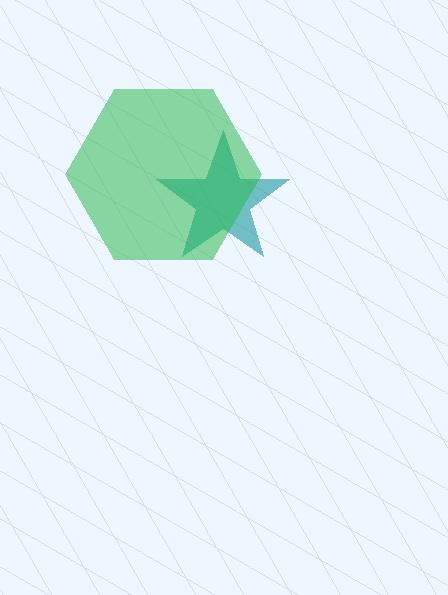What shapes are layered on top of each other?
The layered shapes are: a teal star, a green hexagon.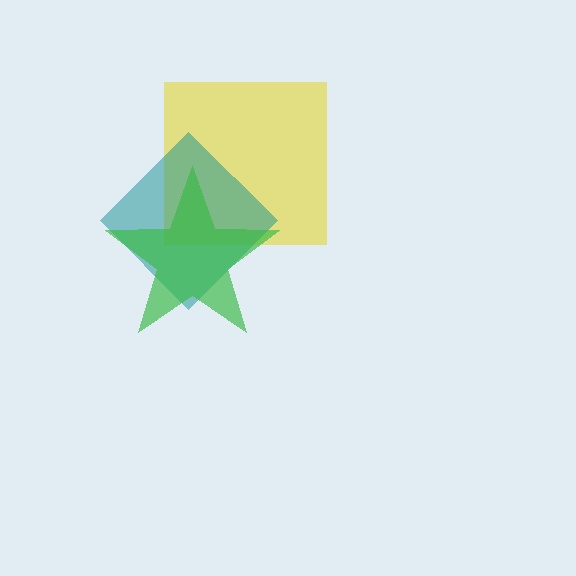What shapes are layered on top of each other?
The layered shapes are: a yellow square, a teal diamond, a green star.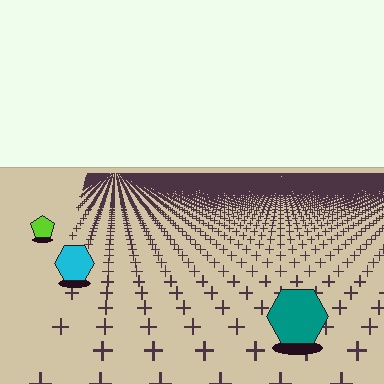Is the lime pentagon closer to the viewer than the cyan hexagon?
No. The cyan hexagon is closer — you can tell from the texture gradient: the ground texture is coarser near it.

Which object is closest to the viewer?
The teal hexagon is closest. The texture marks near it are larger and more spread out.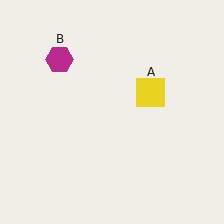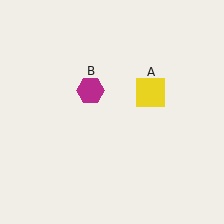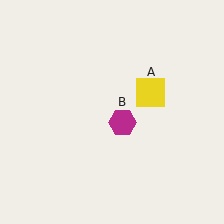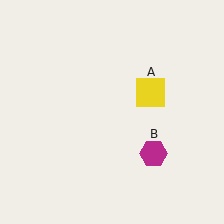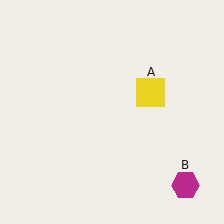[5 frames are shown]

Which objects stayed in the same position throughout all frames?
Yellow square (object A) remained stationary.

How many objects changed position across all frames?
1 object changed position: magenta hexagon (object B).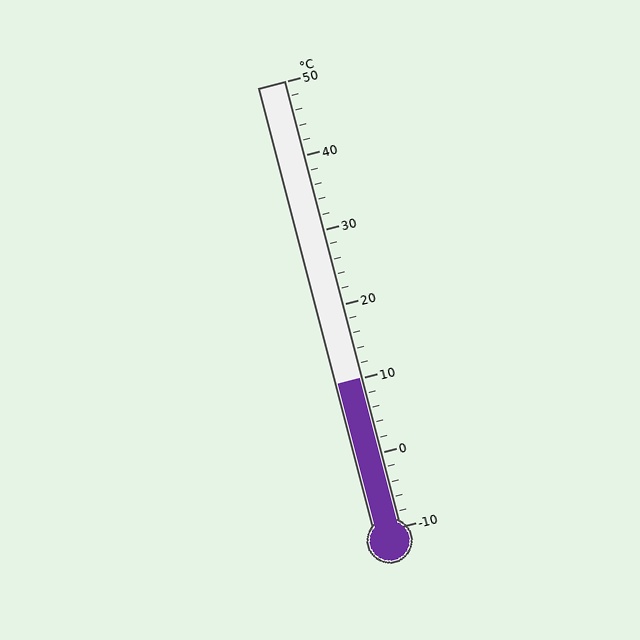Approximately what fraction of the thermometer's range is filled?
The thermometer is filled to approximately 35% of its range.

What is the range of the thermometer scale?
The thermometer scale ranges from -10°C to 50°C.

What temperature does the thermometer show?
The thermometer shows approximately 10°C.